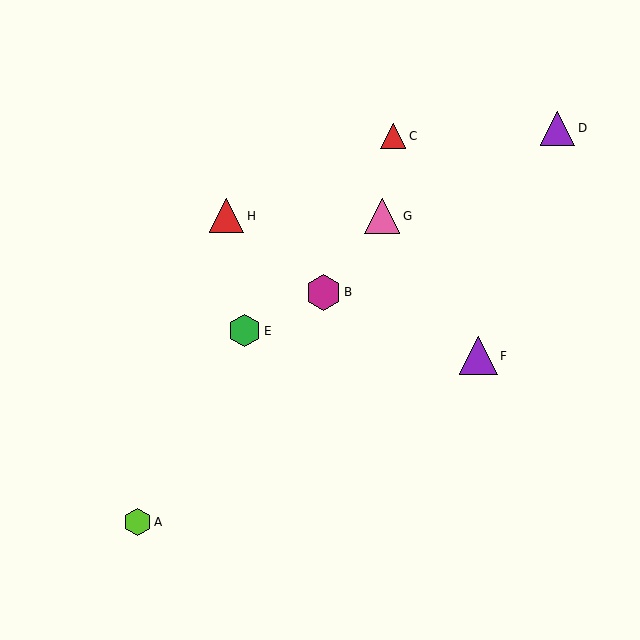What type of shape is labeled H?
Shape H is a red triangle.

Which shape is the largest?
The purple triangle (labeled F) is the largest.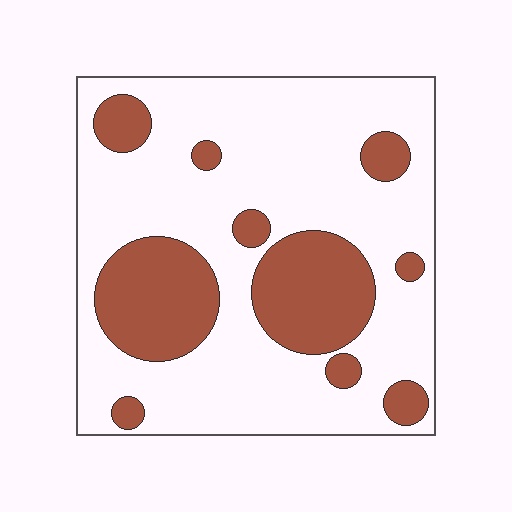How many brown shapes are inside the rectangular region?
10.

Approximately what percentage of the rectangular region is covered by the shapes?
Approximately 30%.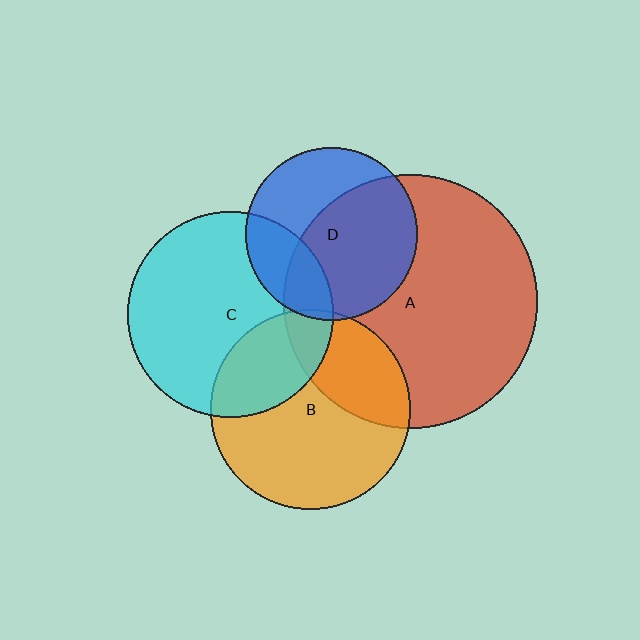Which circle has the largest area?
Circle A (red).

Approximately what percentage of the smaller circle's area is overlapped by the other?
Approximately 30%.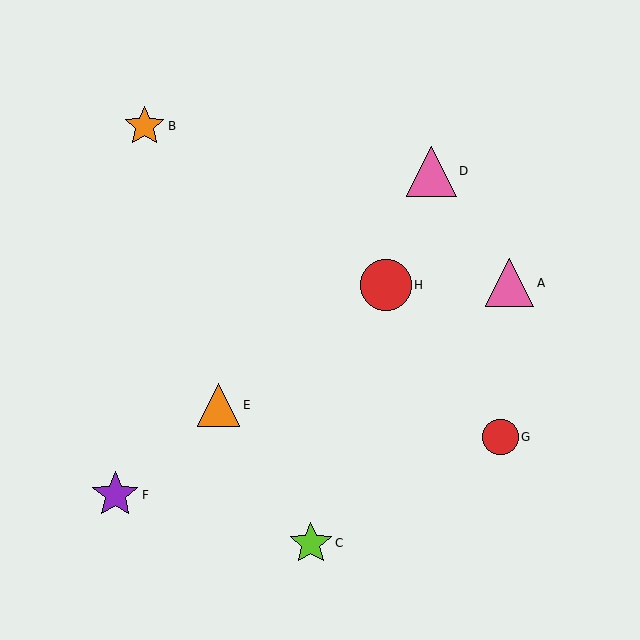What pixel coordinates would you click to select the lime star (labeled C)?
Click at (311, 543) to select the lime star C.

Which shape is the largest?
The red circle (labeled H) is the largest.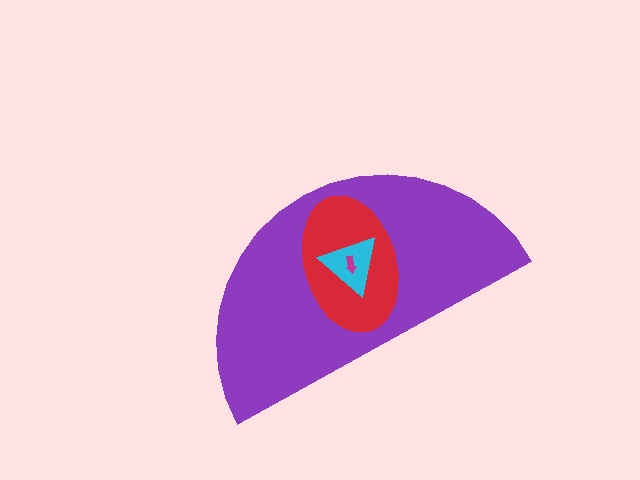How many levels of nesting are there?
4.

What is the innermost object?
The magenta arrow.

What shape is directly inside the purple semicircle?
The red ellipse.